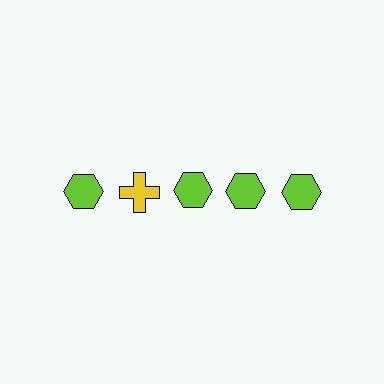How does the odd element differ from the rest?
It differs in both color (yellow instead of lime) and shape (cross instead of hexagon).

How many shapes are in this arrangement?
There are 5 shapes arranged in a grid pattern.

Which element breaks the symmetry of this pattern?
The yellow cross in the top row, second from left column breaks the symmetry. All other shapes are lime hexagons.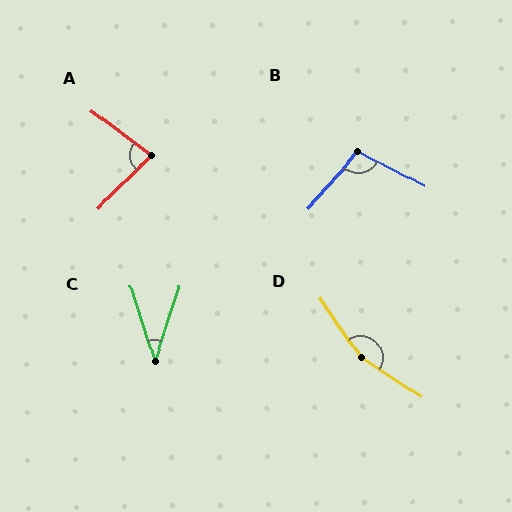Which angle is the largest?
D, at approximately 157 degrees.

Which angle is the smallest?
C, at approximately 36 degrees.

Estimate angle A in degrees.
Approximately 81 degrees.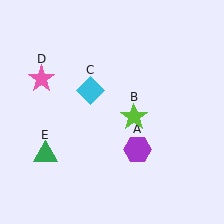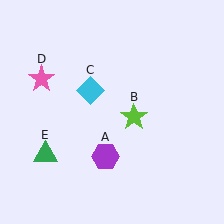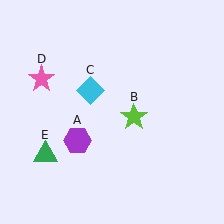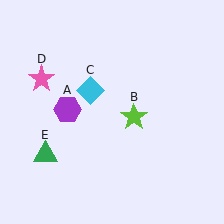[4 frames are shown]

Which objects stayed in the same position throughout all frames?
Lime star (object B) and cyan diamond (object C) and pink star (object D) and green triangle (object E) remained stationary.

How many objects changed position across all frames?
1 object changed position: purple hexagon (object A).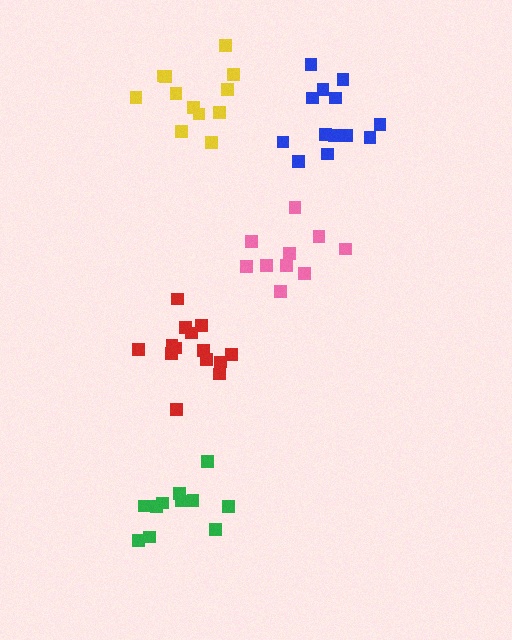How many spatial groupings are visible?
There are 5 spatial groupings.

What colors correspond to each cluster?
The clusters are colored: blue, pink, red, green, yellow.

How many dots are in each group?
Group 1: 13 dots, Group 2: 10 dots, Group 3: 14 dots, Group 4: 11 dots, Group 5: 12 dots (60 total).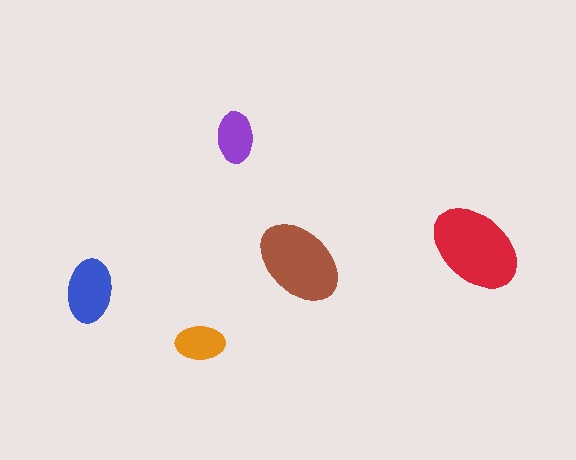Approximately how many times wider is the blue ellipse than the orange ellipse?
About 1.5 times wider.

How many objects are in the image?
There are 5 objects in the image.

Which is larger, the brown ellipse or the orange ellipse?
The brown one.